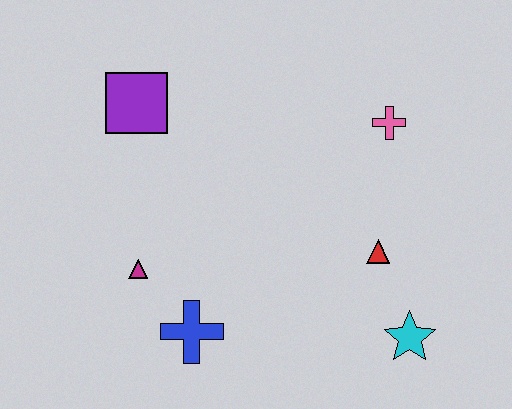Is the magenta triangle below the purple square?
Yes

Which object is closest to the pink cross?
The red triangle is closest to the pink cross.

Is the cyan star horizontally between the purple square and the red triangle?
No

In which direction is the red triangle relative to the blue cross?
The red triangle is to the right of the blue cross.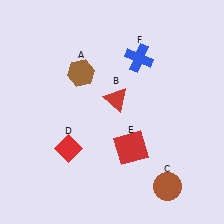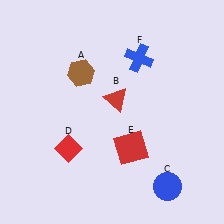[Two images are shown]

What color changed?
The circle (C) changed from brown in Image 1 to blue in Image 2.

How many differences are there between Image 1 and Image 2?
There is 1 difference between the two images.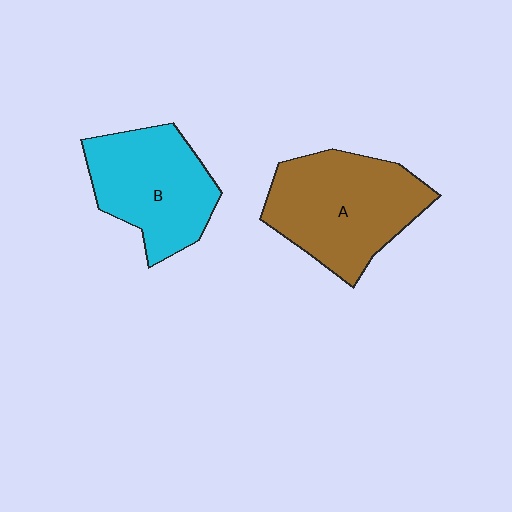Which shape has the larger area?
Shape A (brown).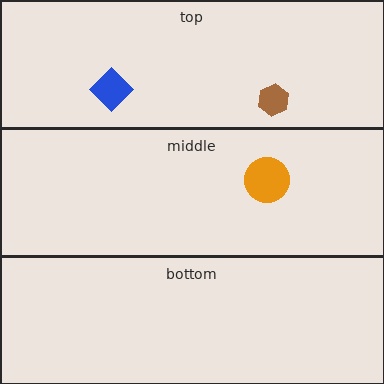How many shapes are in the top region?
2.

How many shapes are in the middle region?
1.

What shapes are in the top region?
The brown hexagon, the blue diamond.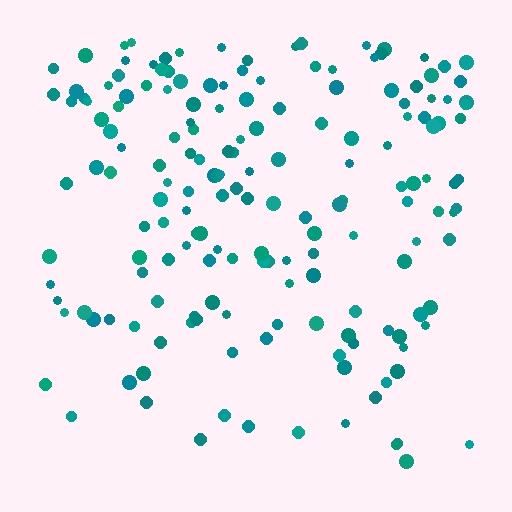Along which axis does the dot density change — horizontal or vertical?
Vertical.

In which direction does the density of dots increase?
From bottom to top, with the top side densest.